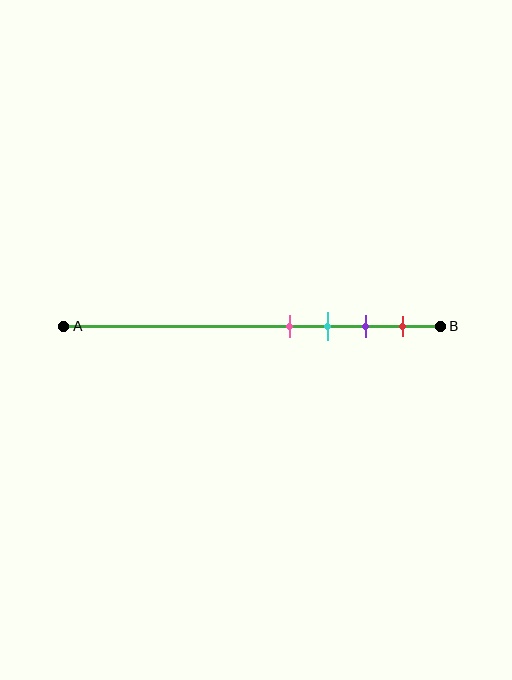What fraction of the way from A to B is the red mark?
The red mark is approximately 90% (0.9) of the way from A to B.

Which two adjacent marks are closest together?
The pink and cyan marks are the closest adjacent pair.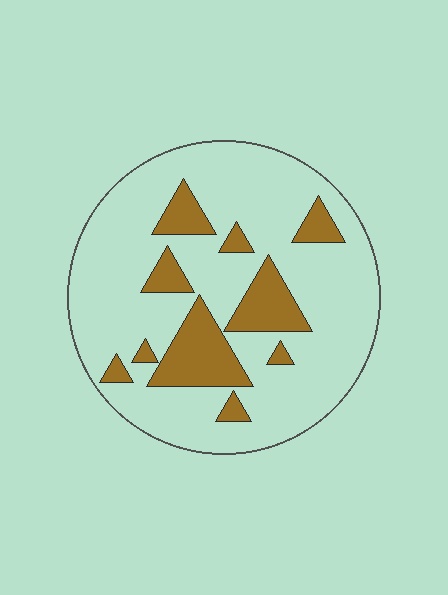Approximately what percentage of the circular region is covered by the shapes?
Approximately 20%.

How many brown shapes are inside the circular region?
10.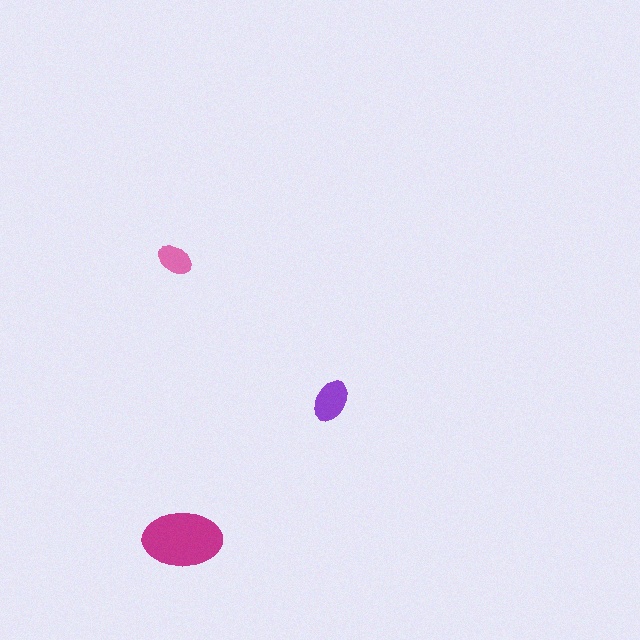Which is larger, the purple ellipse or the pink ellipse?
The purple one.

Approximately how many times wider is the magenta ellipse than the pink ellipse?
About 2 times wider.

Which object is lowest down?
The magenta ellipse is bottommost.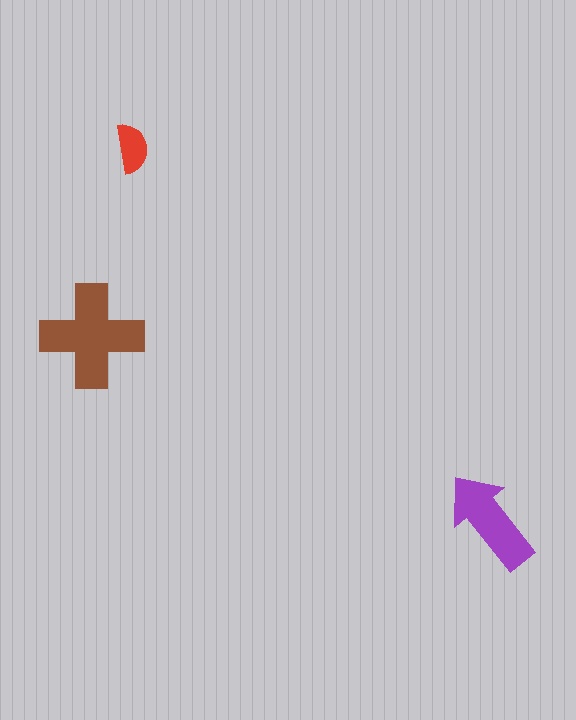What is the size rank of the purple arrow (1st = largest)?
2nd.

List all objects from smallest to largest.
The red semicircle, the purple arrow, the brown cross.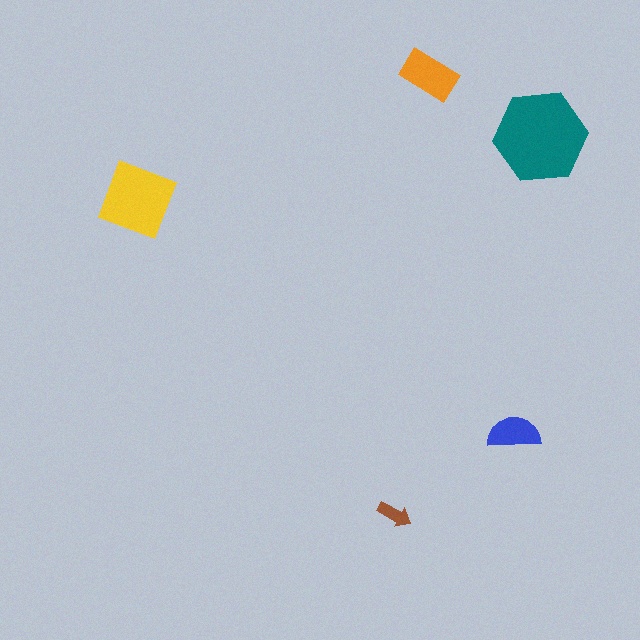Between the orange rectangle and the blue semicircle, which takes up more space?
The orange rectangle.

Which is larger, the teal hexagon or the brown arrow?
The teal hexagon.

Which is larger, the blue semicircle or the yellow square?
The yellow square.